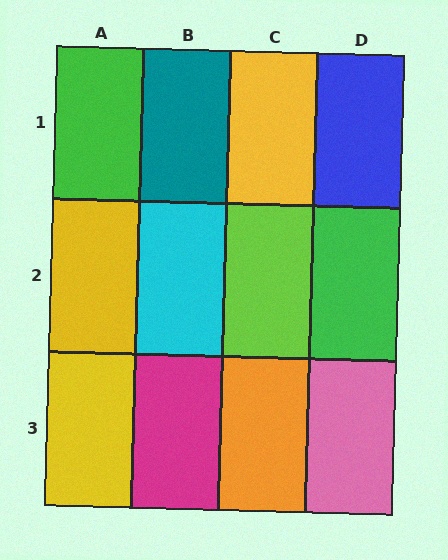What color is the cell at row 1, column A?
Green.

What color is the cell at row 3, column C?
Orange.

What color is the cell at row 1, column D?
Blue.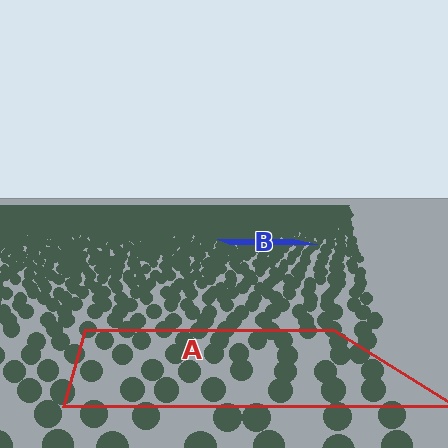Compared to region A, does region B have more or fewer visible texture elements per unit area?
Region B has more texture elements per unit area — they are packed more densely because it is farther away.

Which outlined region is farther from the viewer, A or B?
Region B is farther from the viewer — the texture elements inside it appear smaller and more densely packed.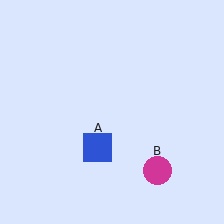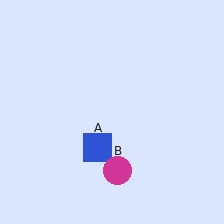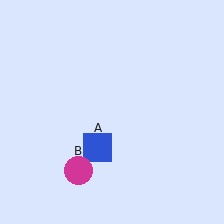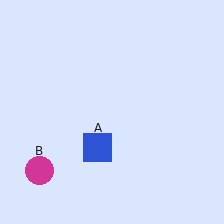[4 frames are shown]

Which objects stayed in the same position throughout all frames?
Blue square (object A) remained stationary.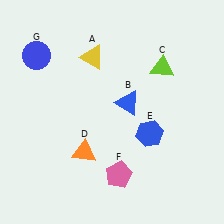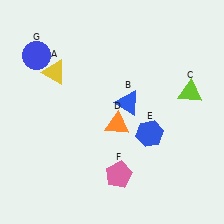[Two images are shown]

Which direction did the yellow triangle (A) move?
The yellow triangle (A) moved left.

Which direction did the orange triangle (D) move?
The orange triangle (D) moved right.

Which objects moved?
The objects that moved are: the yellow triangle (A), the lime triangle (C), the orange triangle (D).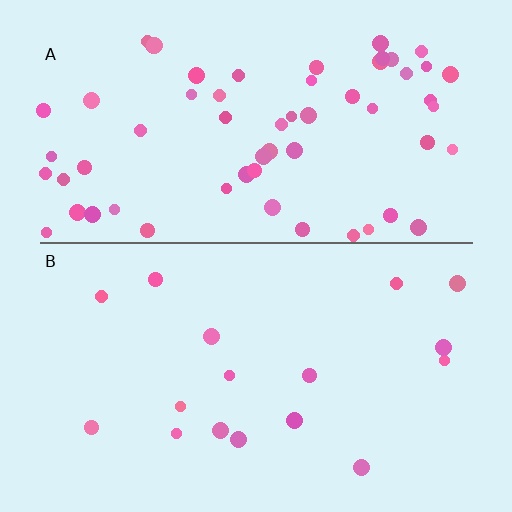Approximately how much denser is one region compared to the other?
Approximately 3.6× — region A over region B.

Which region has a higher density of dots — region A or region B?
A (the top).